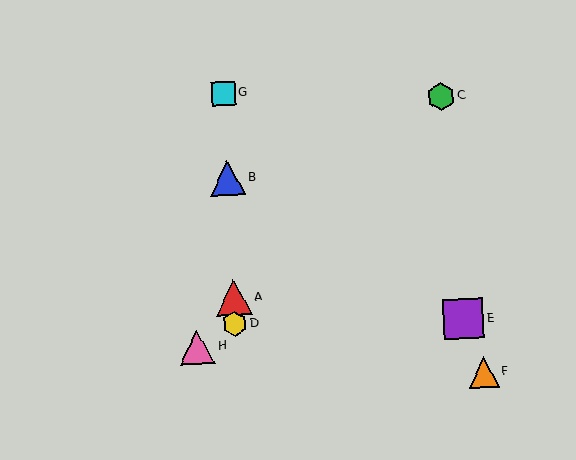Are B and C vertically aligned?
No, B is at x≈228 and C is at x≈441.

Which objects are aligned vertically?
Objects A, B, D, G are aligned vertically.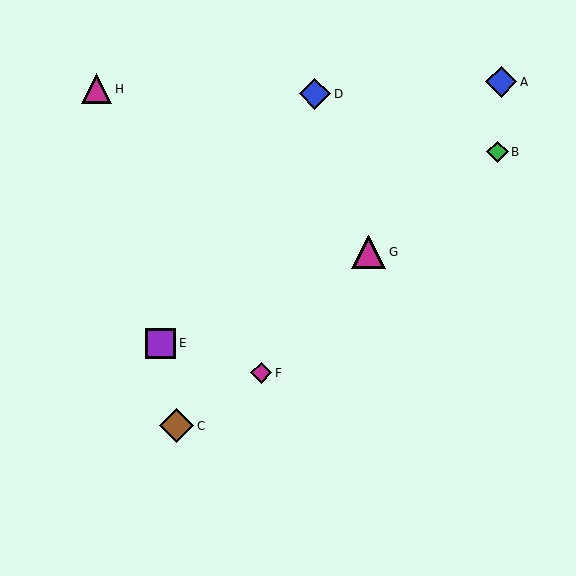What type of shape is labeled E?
Shape E is a purple square.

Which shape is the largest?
The brown diamond (labeled C) is the largest.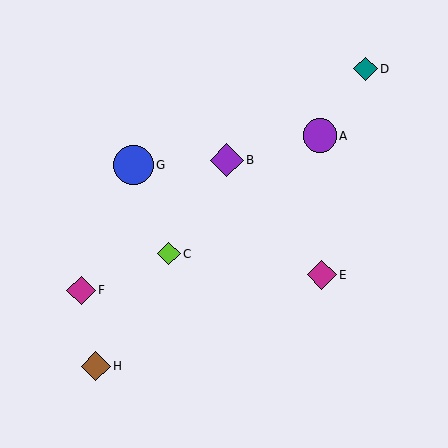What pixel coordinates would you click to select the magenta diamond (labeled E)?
Click at (322, 275) to select the magenta diamond E.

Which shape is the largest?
The blue circle (labeled G) is the largest.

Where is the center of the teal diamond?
The center of the teal diamond is at (365, 69).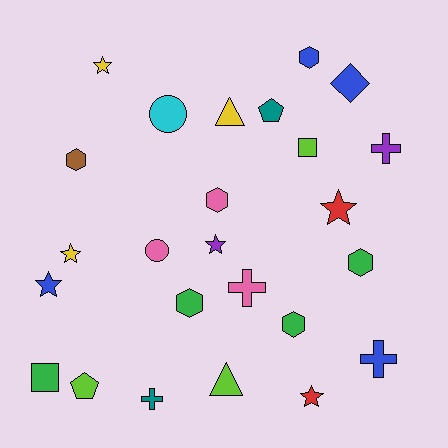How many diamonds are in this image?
There is 1 diamond.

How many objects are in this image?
There are 25 objects.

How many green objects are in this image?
There are 4 green objects.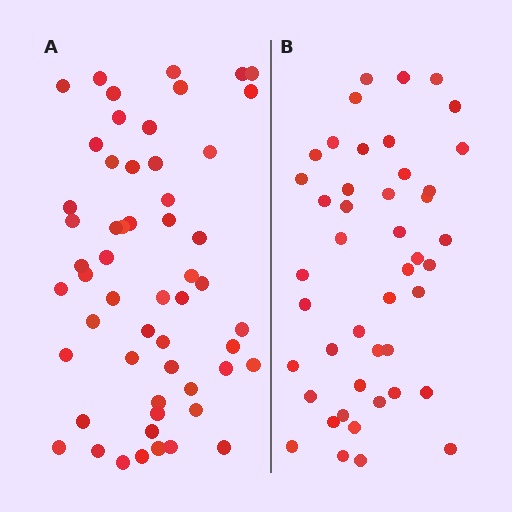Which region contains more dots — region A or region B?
Region A (the left region) has more dots.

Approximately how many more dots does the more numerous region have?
Region A has roughly 10 or so more dots than region B.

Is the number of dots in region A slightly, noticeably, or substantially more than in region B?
Region A has only slightly more — the two regions are fairly close. The ratio is roughly 1.2 to 1.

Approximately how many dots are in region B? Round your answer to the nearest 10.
About 40 dots. (The exact count is 45, which rounds to 40.)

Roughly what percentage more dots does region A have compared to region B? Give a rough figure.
About 20% more.